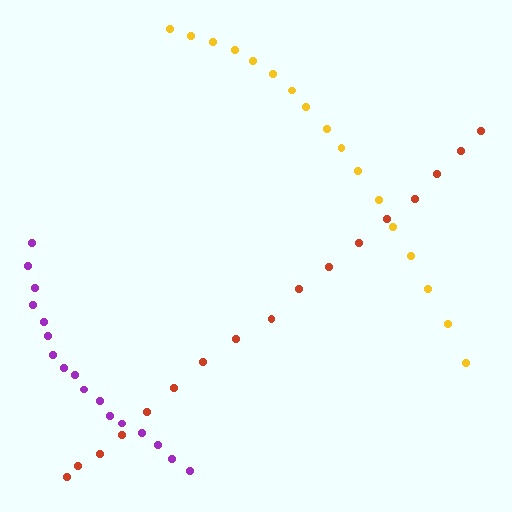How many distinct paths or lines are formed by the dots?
There are 3 distinct paths.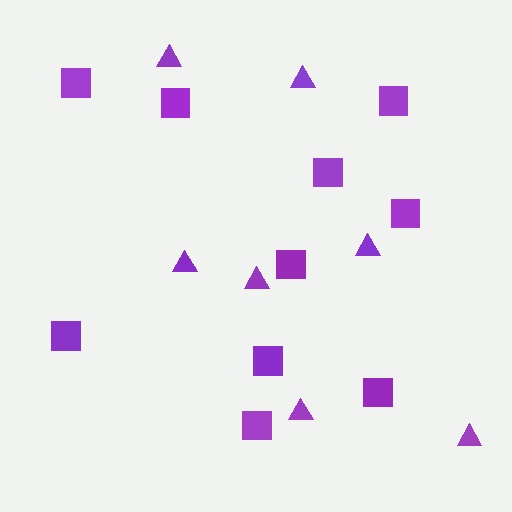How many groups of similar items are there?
There are 2 groups: one group of squares (10) and one group of triangles (7).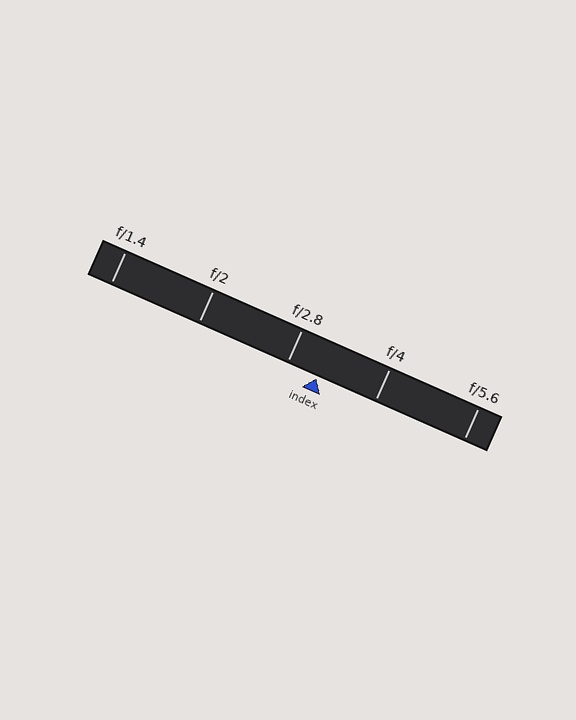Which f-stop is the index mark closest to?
The index mark is closest to f/2.8.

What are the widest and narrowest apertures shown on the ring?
The widest aperture shown is f/1.4 and the narrowest is f/5.6.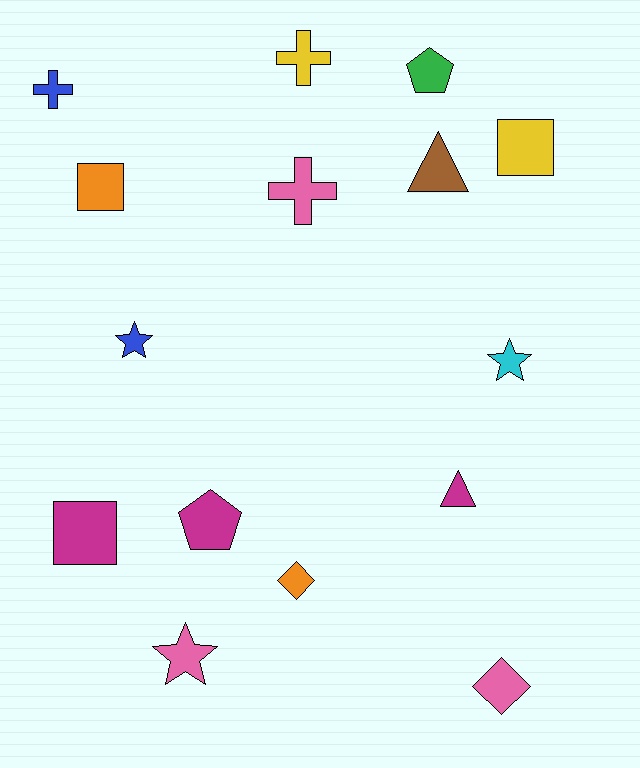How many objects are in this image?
There are 15 objects.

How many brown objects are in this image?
There is 1 brown object.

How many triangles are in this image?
There are 2 triangles.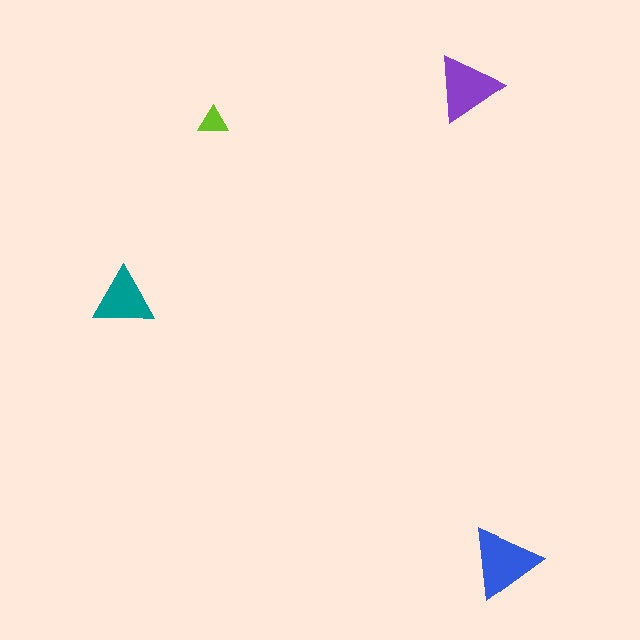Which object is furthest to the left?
The teal triangle is leftmost.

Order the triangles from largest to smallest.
the blue one, the purple one, the teal one, the lime one.